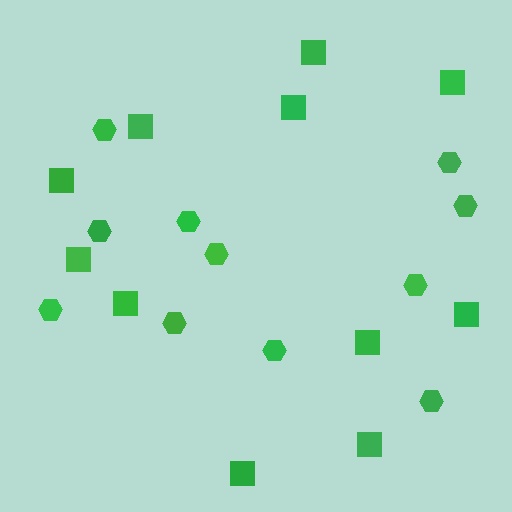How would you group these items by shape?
There are 2 groups: one group of squares (11) and one group of hexagons (11).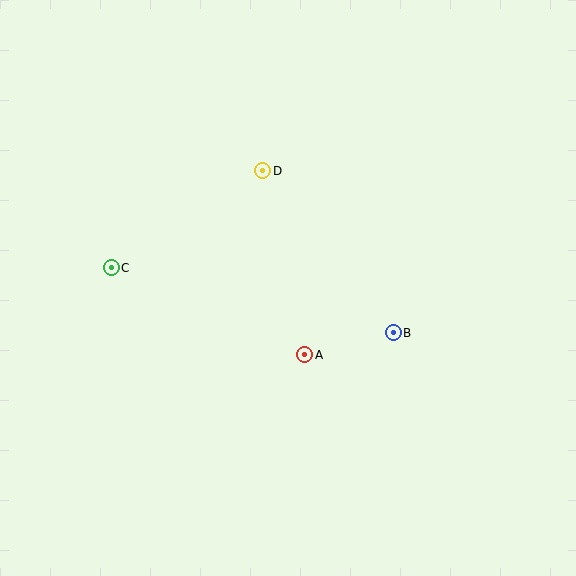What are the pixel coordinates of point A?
Point A is at (305, 355).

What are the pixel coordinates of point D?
Point D is at (263, 171).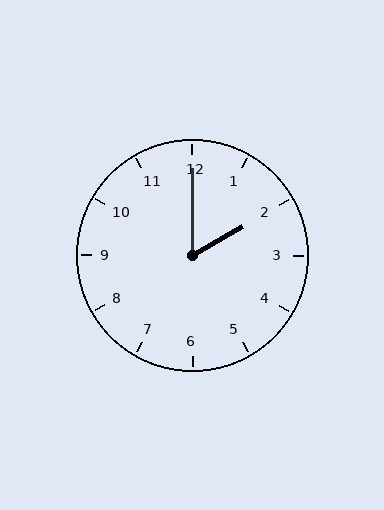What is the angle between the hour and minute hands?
Approximately 60 degrees.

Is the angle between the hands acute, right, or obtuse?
It is acute.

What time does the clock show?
2:00.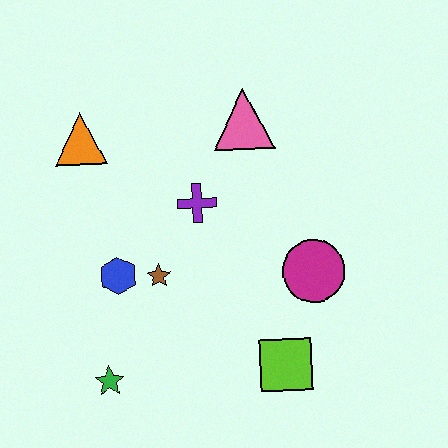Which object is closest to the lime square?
The magenta circle is closest to the lime square.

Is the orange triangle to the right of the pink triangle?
No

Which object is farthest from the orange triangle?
The lime square is farthest from the orange triangle.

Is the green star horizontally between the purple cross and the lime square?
No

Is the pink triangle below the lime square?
No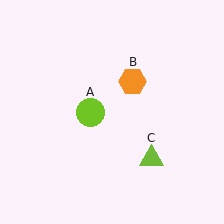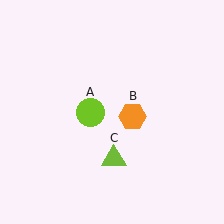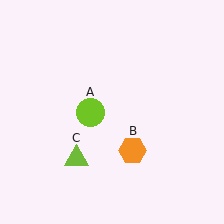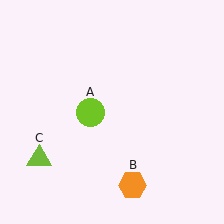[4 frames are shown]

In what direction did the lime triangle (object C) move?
The lime triangle (object C) moved left.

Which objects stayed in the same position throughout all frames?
Lime circle (object A) remained stationary.